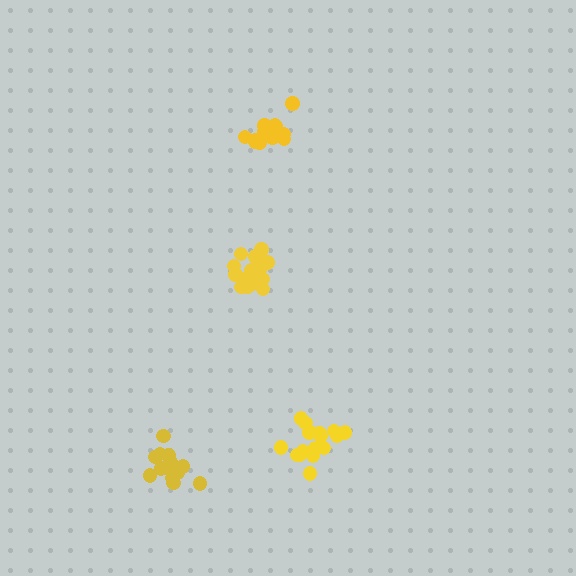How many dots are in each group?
Group 1: 13 dots, Group 2: 14 dots, Group 3: 18 dots, Group 4: 16 dots (61 total).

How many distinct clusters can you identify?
There are 4 distinct clusters.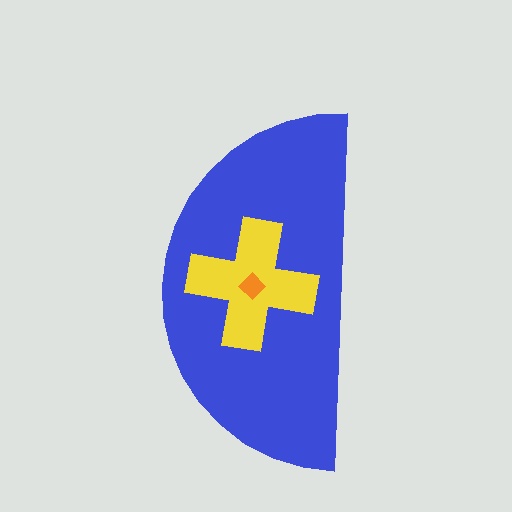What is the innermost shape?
The orange diamond.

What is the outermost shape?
The blue semicircle.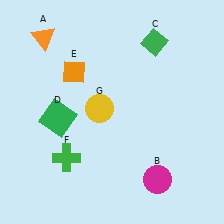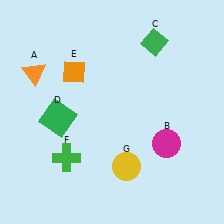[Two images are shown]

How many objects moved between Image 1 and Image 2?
3 objects moved between the two images.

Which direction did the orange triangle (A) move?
The orange triangle (A) moved down.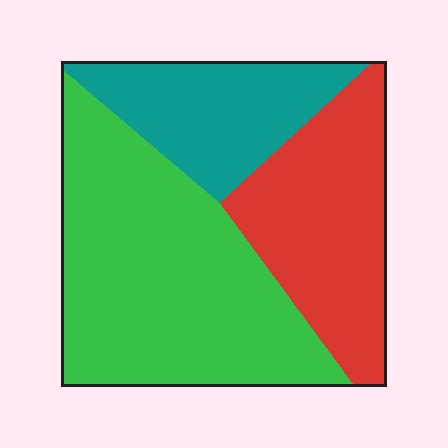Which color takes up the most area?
Green, at roughly 50%.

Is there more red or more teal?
Red.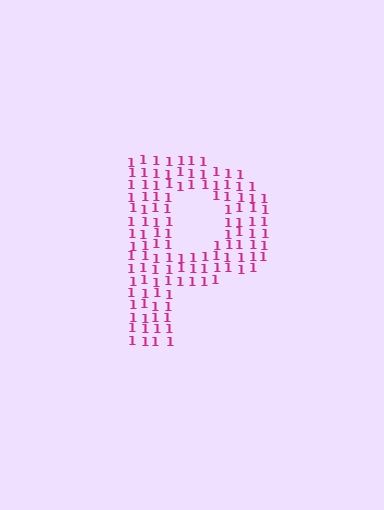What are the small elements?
The small elements are digit 1's.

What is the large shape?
The large shape is the letter P.